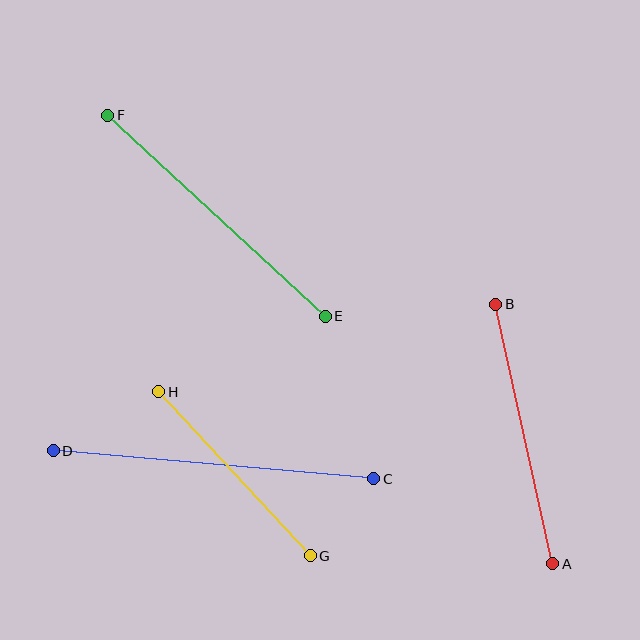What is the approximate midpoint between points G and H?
The midpoint is at approximately (235, 474) pixels.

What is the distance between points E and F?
The distance is approximately 296 pixels.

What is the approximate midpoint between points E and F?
The midpoint is at approximately (216, 216) pixels.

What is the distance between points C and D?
The distance is approximately 322 pixels.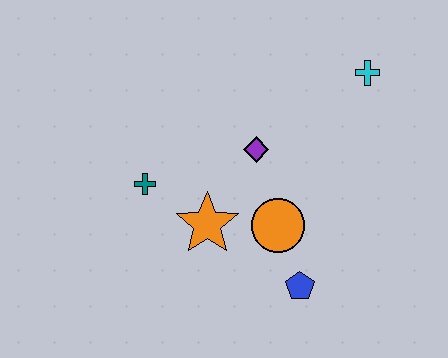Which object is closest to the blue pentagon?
The orange circle is closest to the blue pentagon.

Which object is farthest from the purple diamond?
The blue pentagon is farthest from the purple diamond.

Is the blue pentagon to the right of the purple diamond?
Yes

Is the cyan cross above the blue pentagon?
Yes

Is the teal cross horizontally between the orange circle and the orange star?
No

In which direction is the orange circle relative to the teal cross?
The orange circle is to the right of the teal cross.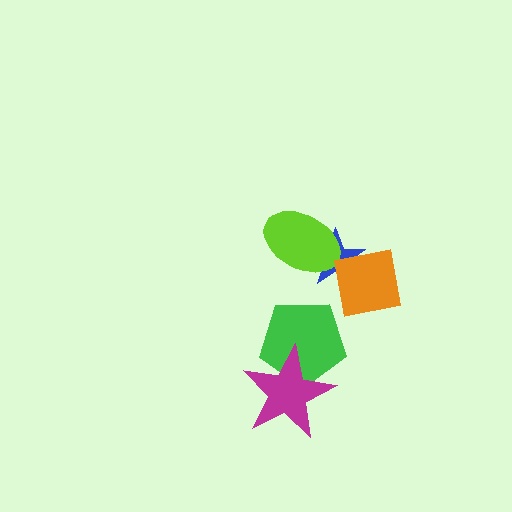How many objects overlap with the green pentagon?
1 object overlaps with the green pentagon.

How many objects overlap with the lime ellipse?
1 object overlaps with the lime ellipse.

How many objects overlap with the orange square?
1 object overlaps with the orange square.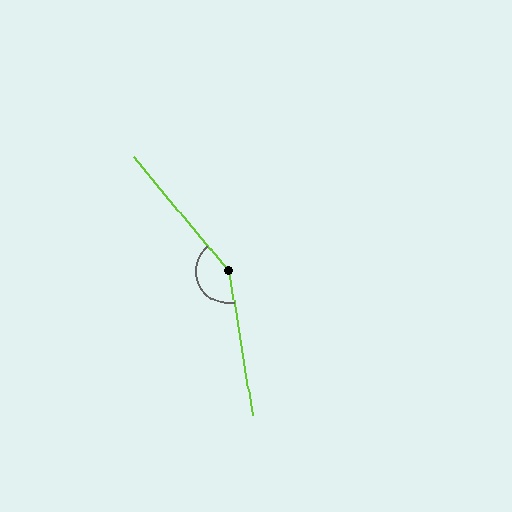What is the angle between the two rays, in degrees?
Approximately 150 degrees.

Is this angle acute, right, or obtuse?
It is obtuse.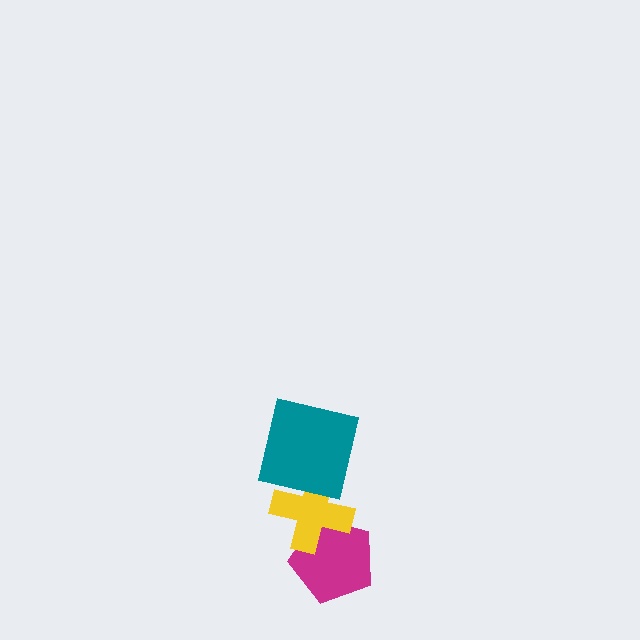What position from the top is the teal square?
The teal square is 1st from the top.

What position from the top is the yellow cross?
The yellow cross is 2nd from the top.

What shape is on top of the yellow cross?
The teal square is on top of the yellow cross.